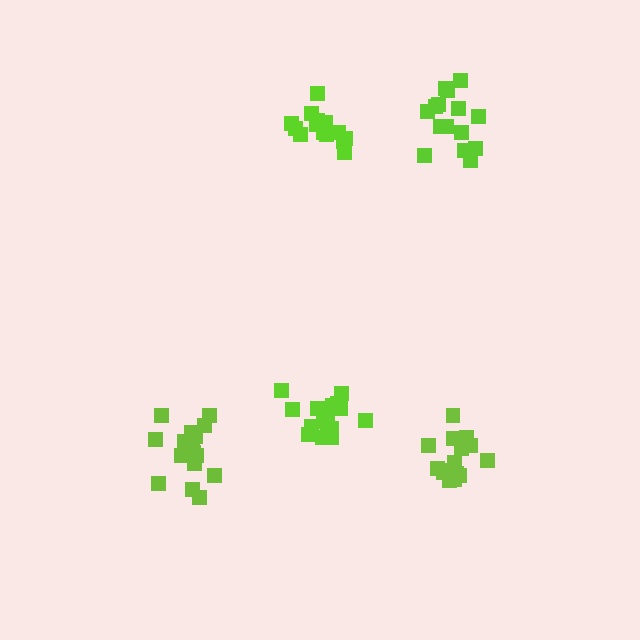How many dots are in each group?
Group 1: 15 dots, Group 2: 15 dots, Group 3: 15 dots, Group 4: 16 dots, Group 5: 19 dots (80 total).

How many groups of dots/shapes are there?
There are 5 groups.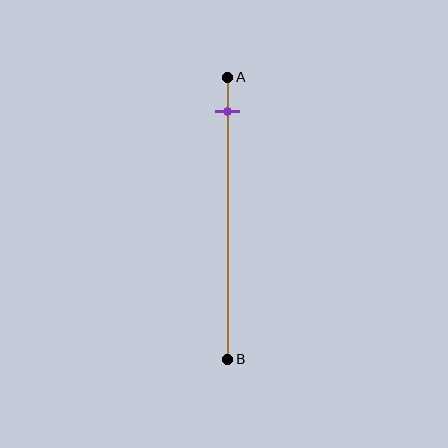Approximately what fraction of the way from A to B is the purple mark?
The purple mark is approximately 10% of the way from A to B.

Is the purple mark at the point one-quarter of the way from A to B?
No, the mark is at about 10% from A, not at the 25% one-quarter point.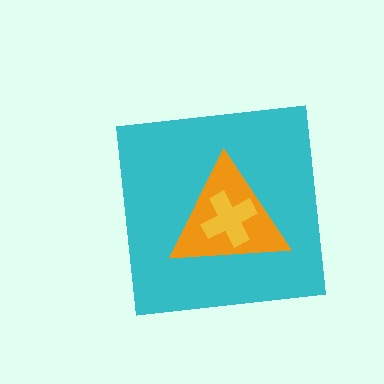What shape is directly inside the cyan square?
The orange triangle.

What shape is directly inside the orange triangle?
The yellow cross.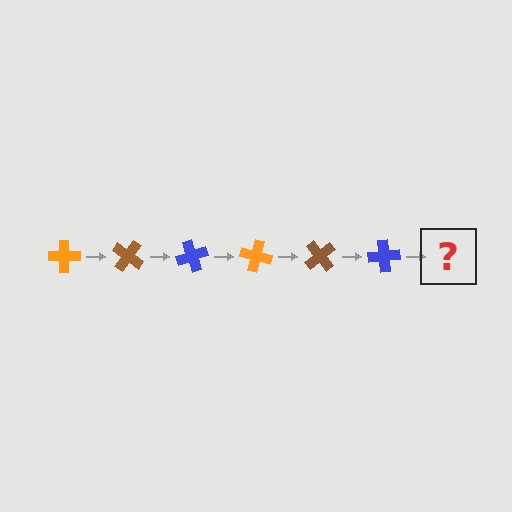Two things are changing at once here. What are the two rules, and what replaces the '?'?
The two rules are that it rotates 35 degrees each step and the color cycles through orange, brown, and blue. The '?' should be an orange cross, rotated 210 degrees from the start.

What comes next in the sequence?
The next element should be an orange cross, rotated 210 degrees from the start.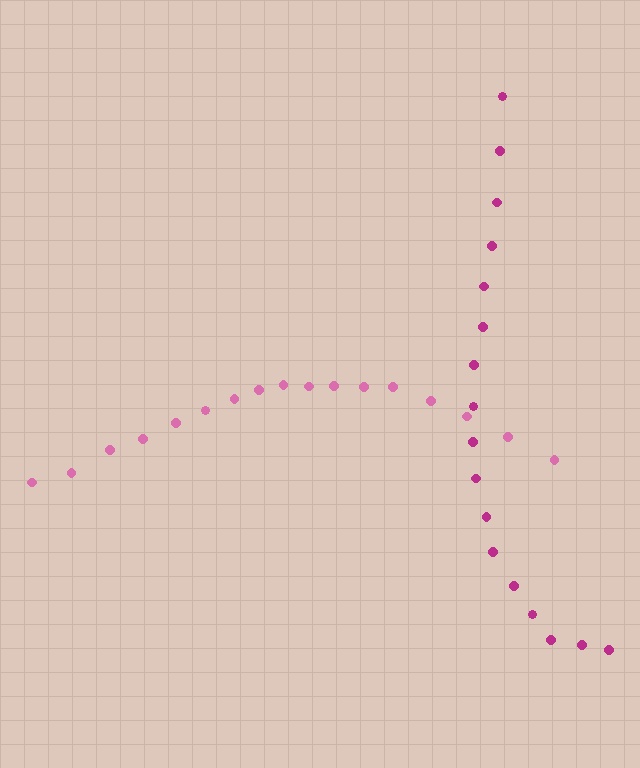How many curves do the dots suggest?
There are 2 distinct paths.